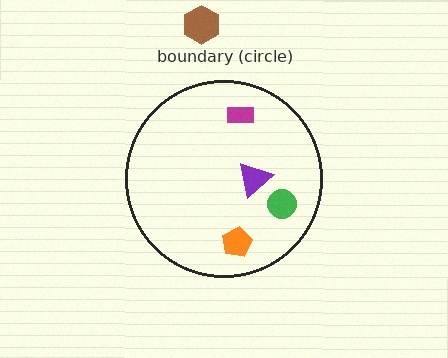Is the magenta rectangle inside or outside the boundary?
Inside.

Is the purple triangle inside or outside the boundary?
Inside.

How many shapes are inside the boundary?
4 inside, 1 outside.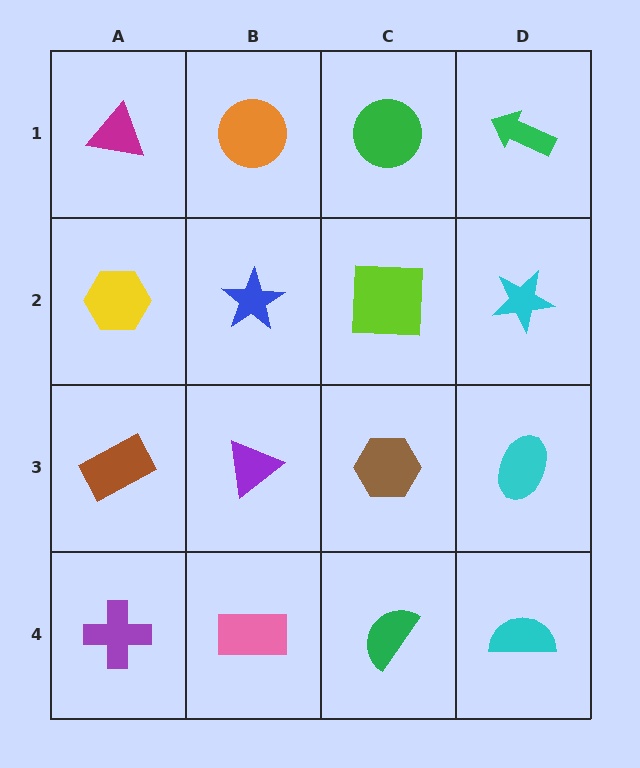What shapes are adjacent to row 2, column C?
A green circle (row 1, column C), a brown hexagon (row 3, column C), a blue star (row 2, column B), a cyan star (row 2, column D).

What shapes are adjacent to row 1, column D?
A cyan star (row 2, column D), a green circle (row 1, column C).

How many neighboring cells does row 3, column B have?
4.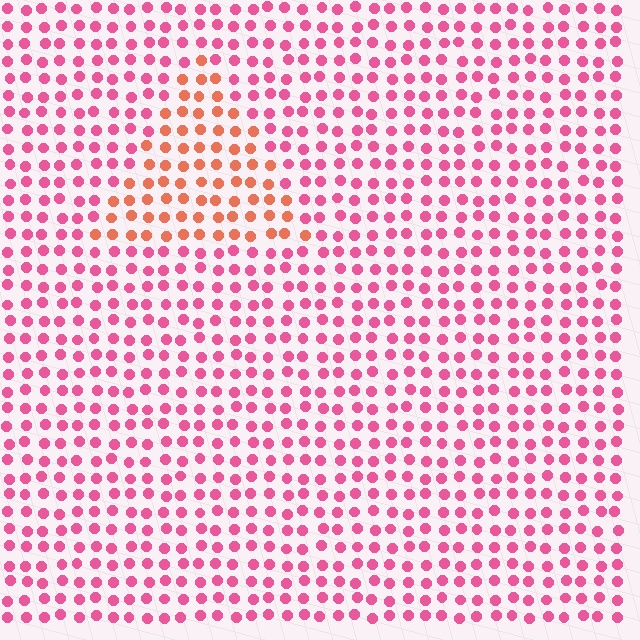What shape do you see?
I see a triangle.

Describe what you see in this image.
The image is filled with small pink elements in a uniform arrangement. A triangle-shaped region is visible where the elements are tinted to a slightly different hue, forming a subtle color boundary.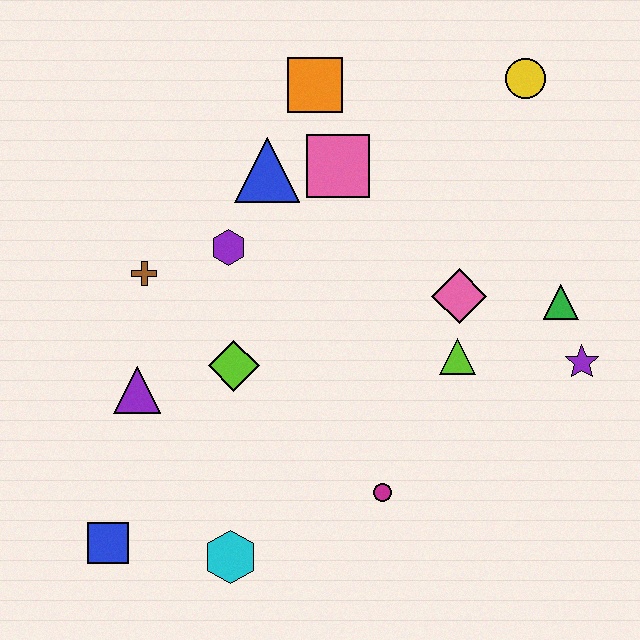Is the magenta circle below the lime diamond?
Yes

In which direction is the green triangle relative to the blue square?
The green triangle is to the right of the blue square.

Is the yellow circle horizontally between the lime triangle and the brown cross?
No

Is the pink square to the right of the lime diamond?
Yes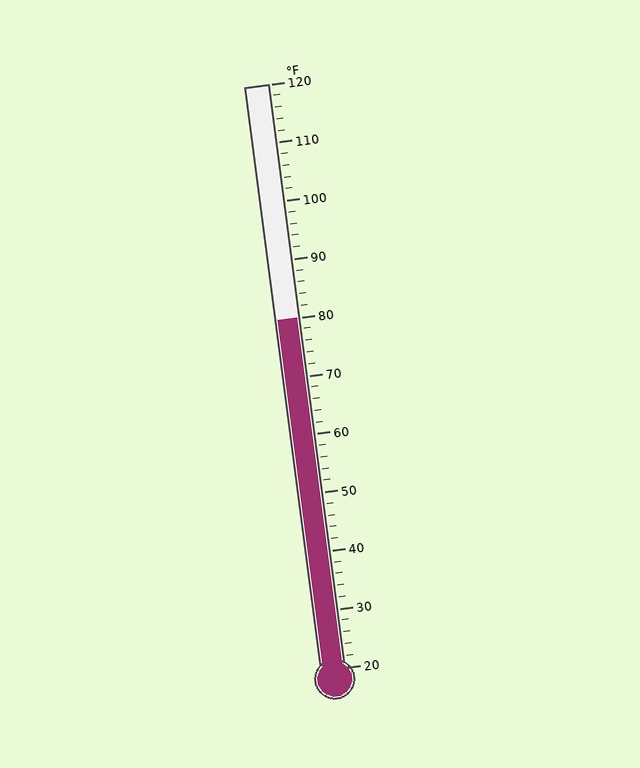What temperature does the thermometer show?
The thermometer shows approximately 80°F.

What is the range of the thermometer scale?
The thermometer scale ranges from 20°F to 120°F.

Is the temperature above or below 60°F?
The temperature is above 60°F.